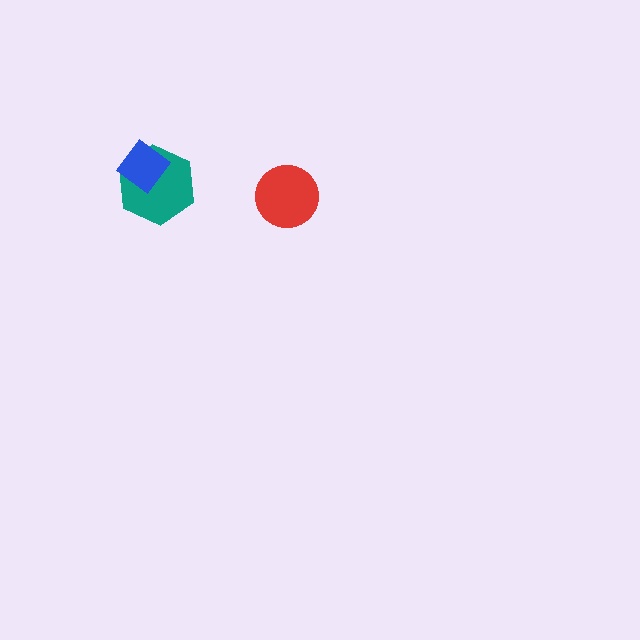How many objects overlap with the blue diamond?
1 object overlaps with the blue diamond.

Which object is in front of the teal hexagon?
The blue diamond is in front of the teal hexagon.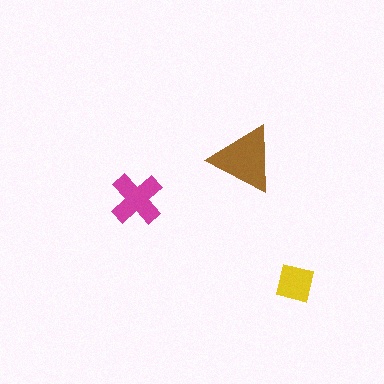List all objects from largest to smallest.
The brown triangle, the magenta cross, the yellow square.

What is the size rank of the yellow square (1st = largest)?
3rd.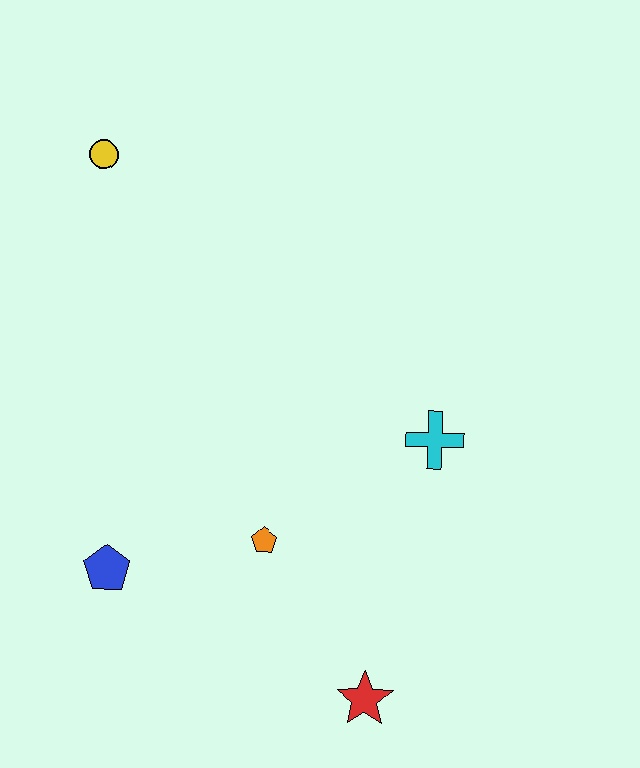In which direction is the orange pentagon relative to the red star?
The orange pentagon is above the red star.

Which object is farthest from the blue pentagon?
The yellow circle is farthest from the blue pentagon.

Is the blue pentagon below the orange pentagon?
Yes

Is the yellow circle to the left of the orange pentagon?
Yes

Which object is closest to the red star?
The orange pentagon is closest to the red star.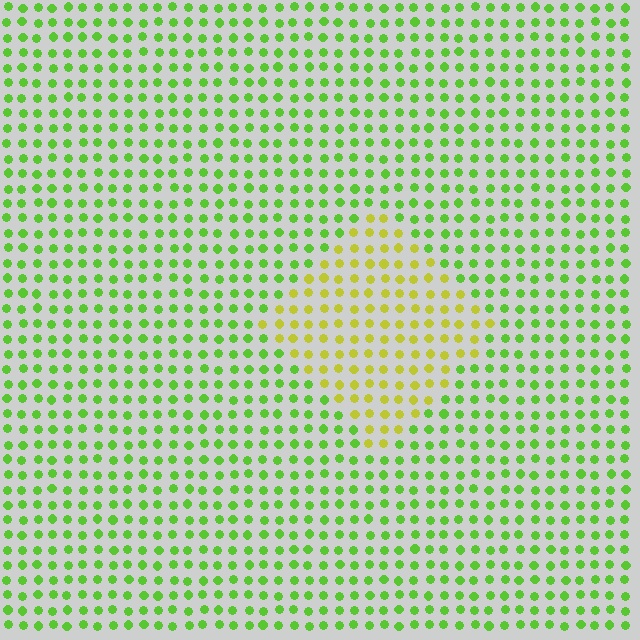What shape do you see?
I see a diamond.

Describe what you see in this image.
The image is filled with small lime elements in a uniform arrangement. A diamond-shaped region is visible where the elements are tinted to a slightly different hue, forming a subtle color boundary.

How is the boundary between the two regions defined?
The boundary is defined purely by a slight shift in hue (about 40 degrees). Spacing, size, and orientation are identical on both sides.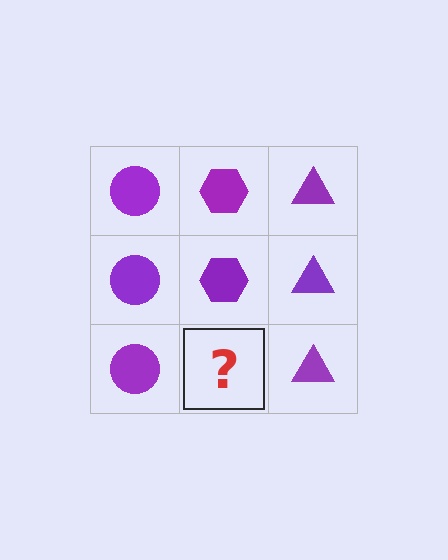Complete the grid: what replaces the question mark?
The question mark should be replaced with a purple hexagon.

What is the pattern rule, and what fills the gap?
The rule is that each column has a consistent shape. The gap should be filled with a purple hexagon.